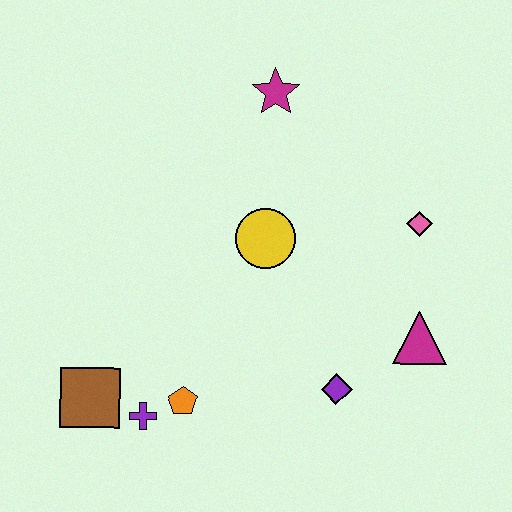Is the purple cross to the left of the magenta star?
Yes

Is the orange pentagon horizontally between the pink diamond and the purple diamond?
No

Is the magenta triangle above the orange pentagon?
Yes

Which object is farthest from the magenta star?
The brown square is farthest from the magenta star.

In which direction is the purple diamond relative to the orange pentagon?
The purple diamond is to the right of the orange pentagon.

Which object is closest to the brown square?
The purple cross is closest to the brown square.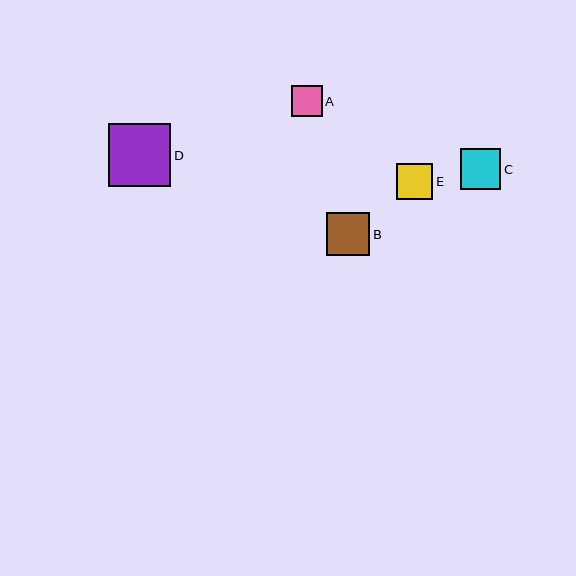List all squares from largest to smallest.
From largest to smallest: D, B, C, E, A.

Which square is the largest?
Square D is the largest with a size of approximately 62 pixels.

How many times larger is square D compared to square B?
Square D is approximately 1.5 times the size of square B.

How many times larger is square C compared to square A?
Square C is approximately 1.3 times the size of square A.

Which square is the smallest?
Square A is the smallest with a size of approximately 31 pixels.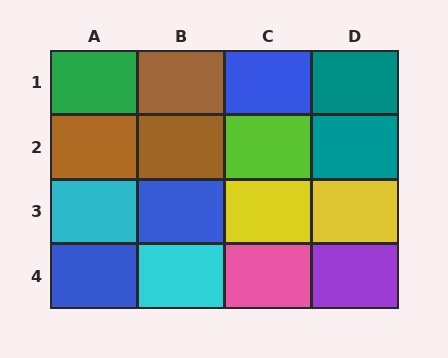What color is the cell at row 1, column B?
Brown.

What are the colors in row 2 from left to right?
Brown, brown, lime, teal.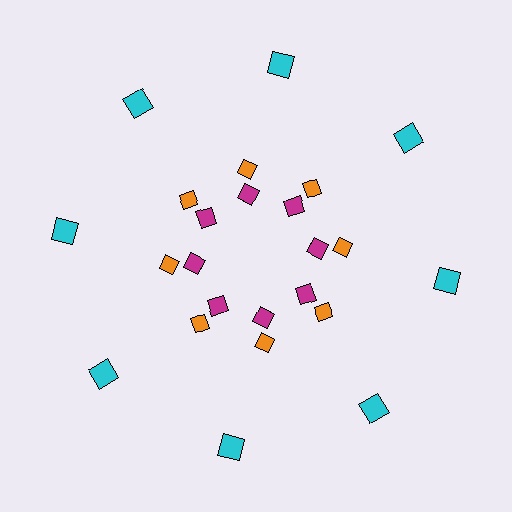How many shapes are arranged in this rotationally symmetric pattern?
There are 24 shapes, arranged in 8 groups of 3.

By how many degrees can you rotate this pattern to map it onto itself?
The pattern maps onto itself every 45 degrees of rotation.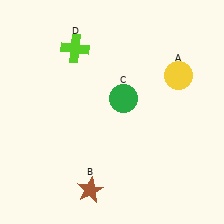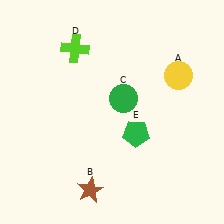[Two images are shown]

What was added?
A green pentagon (E) was added in Image 2.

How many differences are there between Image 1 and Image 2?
There is 1 difference between the two images.